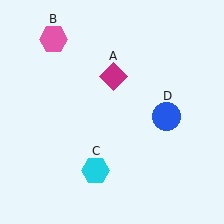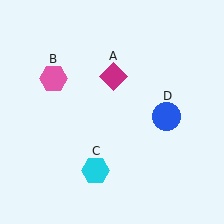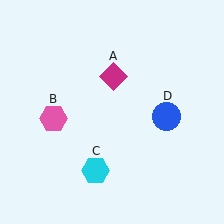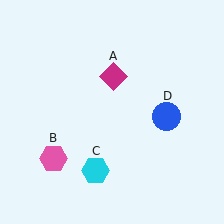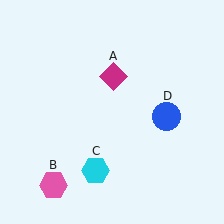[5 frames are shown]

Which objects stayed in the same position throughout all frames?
Magenta diamond (object A) and cyan hexagon (object C) and blue circle (object D) remained stationary.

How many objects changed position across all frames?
1 object changed position: pink hexagon (object B).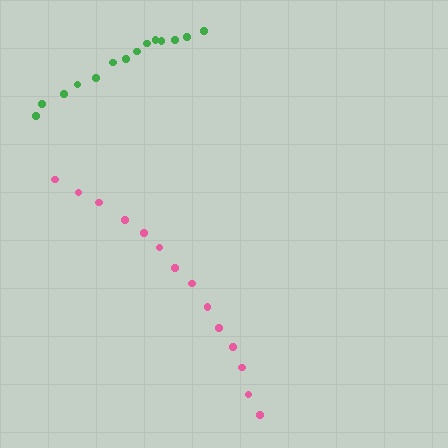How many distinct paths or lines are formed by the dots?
There are 2 distinct paths.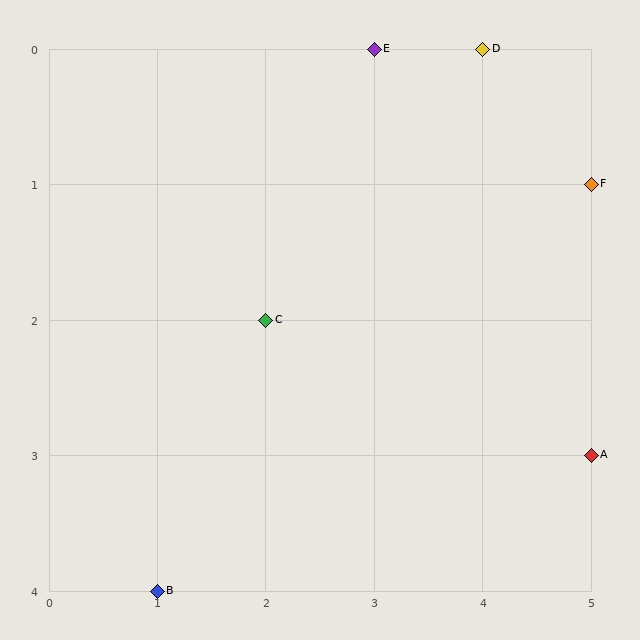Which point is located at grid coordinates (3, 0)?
Point E is at (3, 0).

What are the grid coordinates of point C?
Point C is at grid coordinates (2, 2).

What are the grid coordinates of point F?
Point F is at grid coordinates (5, 1).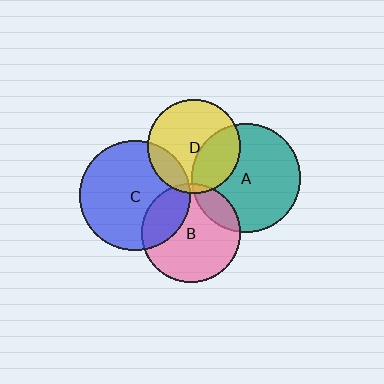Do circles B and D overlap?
Yes.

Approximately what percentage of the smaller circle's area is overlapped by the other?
Approximately 5%.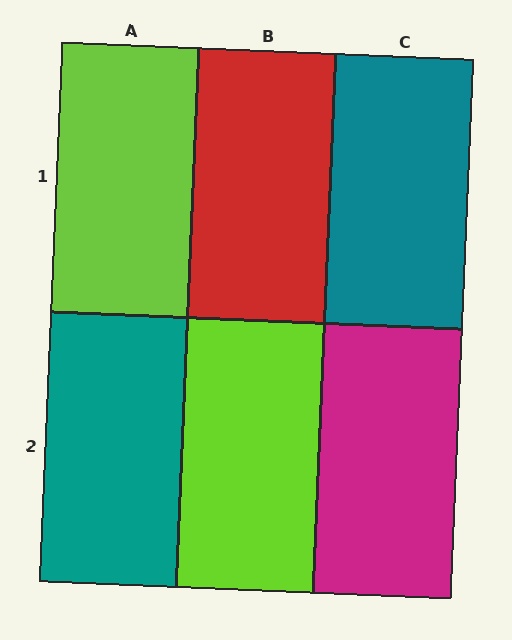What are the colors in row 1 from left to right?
Lime, red, teal.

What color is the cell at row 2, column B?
Lime.